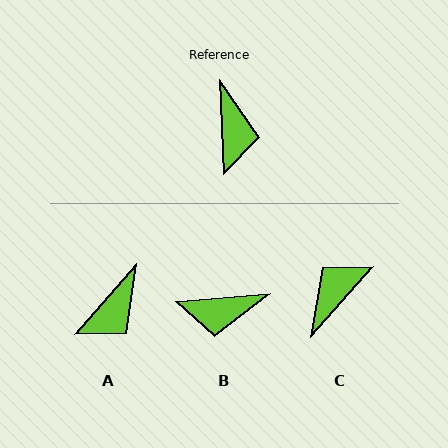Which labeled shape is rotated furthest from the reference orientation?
C, about 136 degrees away.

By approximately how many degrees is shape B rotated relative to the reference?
Approximately 88 degrees clockwise.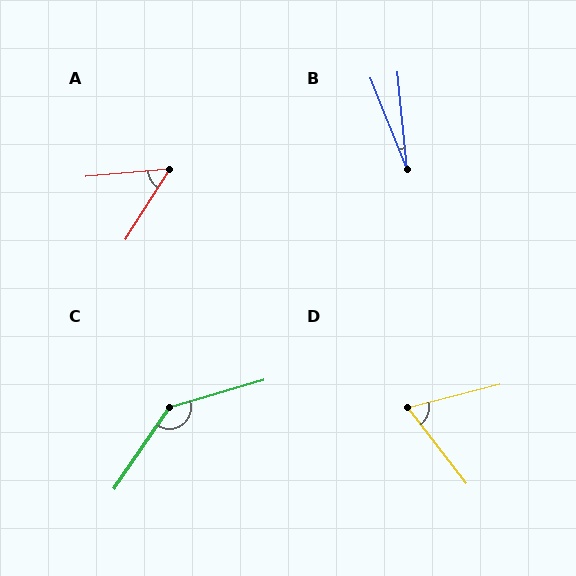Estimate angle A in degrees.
Approximately 52 degrees.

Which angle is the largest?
C, at approximately 141 degrees.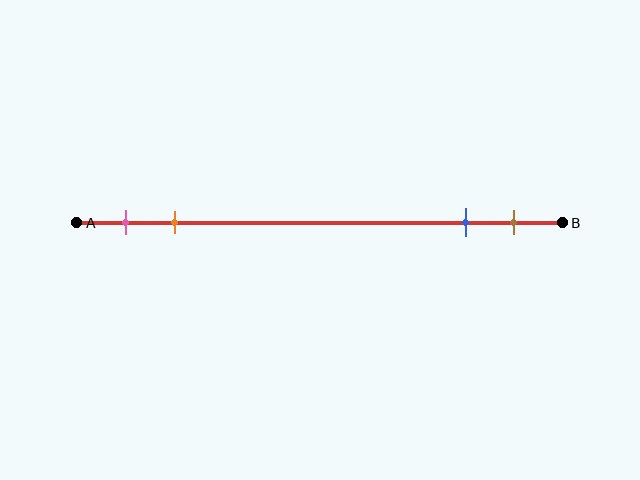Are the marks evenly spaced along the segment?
No, the marks are not evenly spaced.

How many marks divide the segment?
There are 4 marks dividing the segment.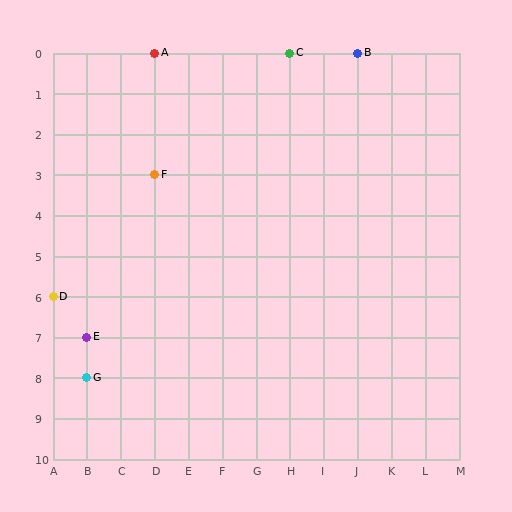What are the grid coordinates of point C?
Point C is at grid coordinates (H, 0).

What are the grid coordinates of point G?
Point G is at grid coordinates (B, 8).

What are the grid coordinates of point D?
Point D is at grid coordinates (A, 6).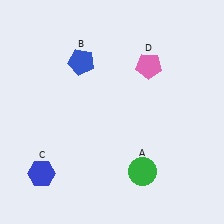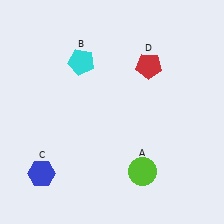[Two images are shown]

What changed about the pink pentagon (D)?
In Image 1, D is pink. In Image 2, it changed to red.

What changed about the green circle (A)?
In Image 1, A is green. In Image 2, it changed to lime.